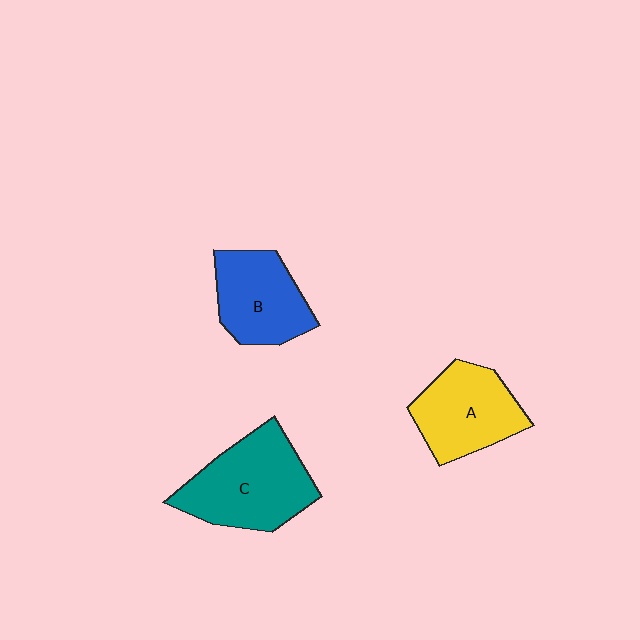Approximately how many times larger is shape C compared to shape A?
Approximately 1.3 times.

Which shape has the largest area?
Shape C (teal).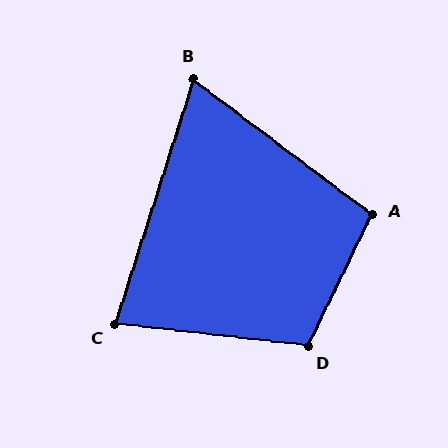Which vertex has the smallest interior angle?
B, at approximately 71 degrees.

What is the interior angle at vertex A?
Approximately 101 degrees (obtuse).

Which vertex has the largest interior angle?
D, at approximately 109 degrees.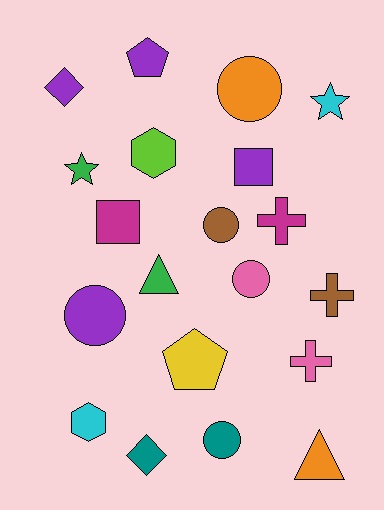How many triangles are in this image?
There are 2 triangles.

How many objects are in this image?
There are 20 objects.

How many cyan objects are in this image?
There are 2 cyan objects.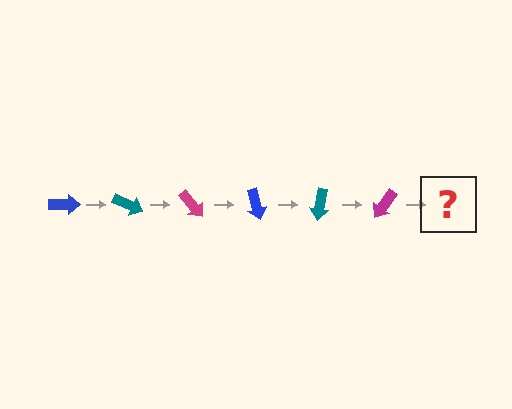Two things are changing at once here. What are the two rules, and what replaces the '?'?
The two rules are that it rotates 25 degrees each step and the color cycles through blue, teal, and magenta. The '?' should be a blue arrow, rotated 150 degrees from the start.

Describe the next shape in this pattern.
It should be a blue arrow, rotated 150 degrees from the start.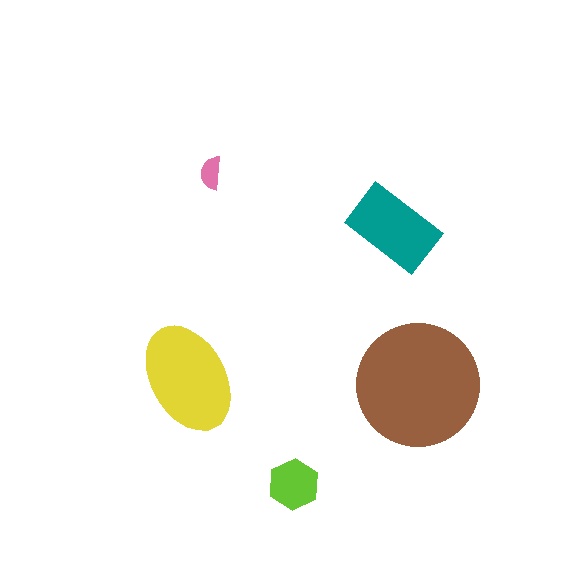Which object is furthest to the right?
The brown circle is rightmost.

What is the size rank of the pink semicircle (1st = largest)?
5th.